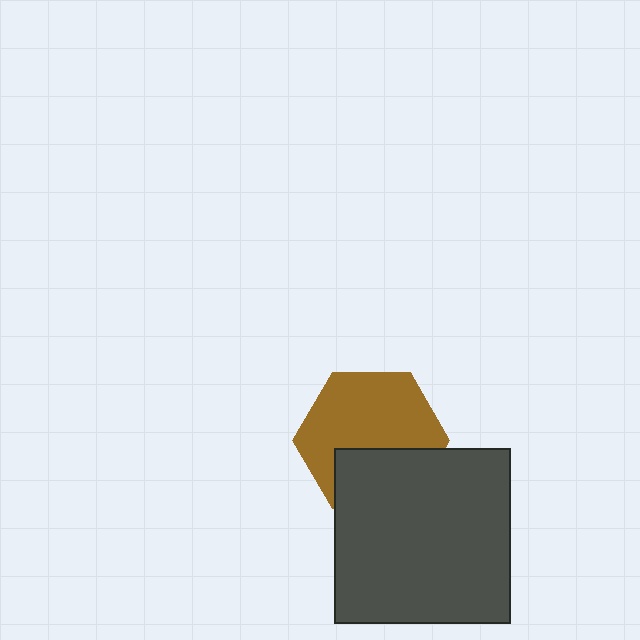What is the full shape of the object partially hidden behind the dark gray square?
The partially hidden object is a brown hexagon.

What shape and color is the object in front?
The object in front is a dark gray square.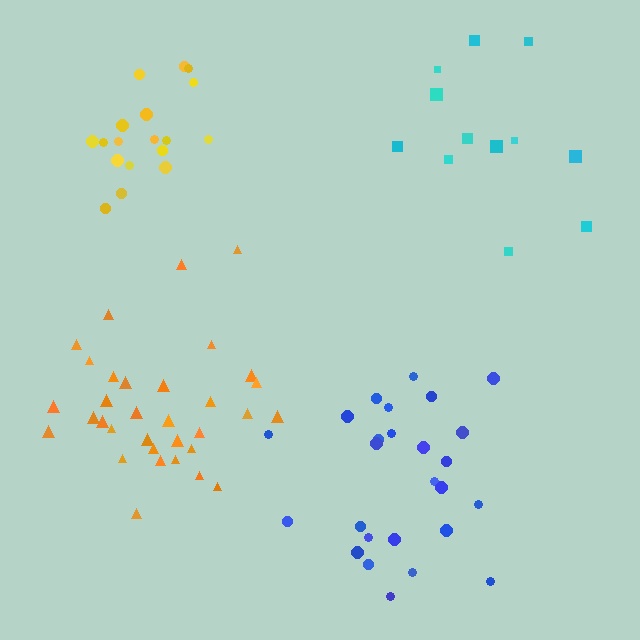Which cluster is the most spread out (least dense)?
Cyan.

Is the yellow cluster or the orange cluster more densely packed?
Yellow.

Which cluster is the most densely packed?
Yellow.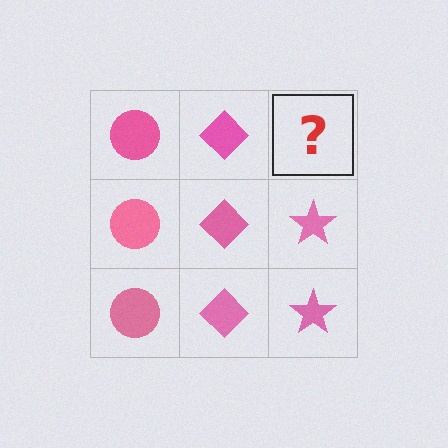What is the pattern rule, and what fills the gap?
The rule is that each column has a consistent shape. The gap should be filled with a pink star.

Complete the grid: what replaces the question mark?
The question mark should be replaced with a pink star.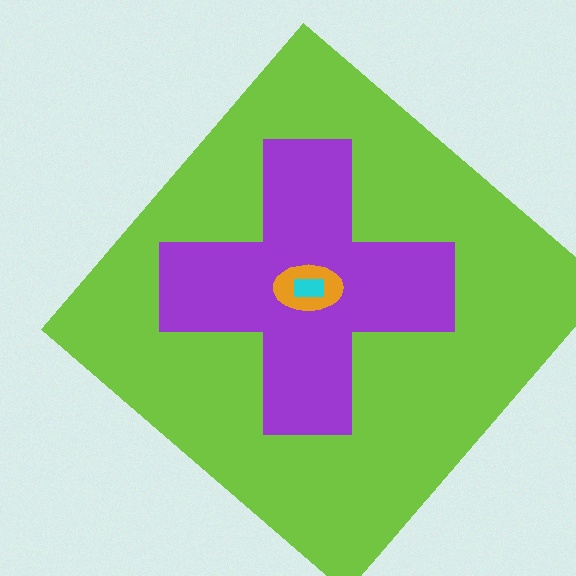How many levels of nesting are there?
4.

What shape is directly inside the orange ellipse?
The cyan rectangle.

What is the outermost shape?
The lime diamond.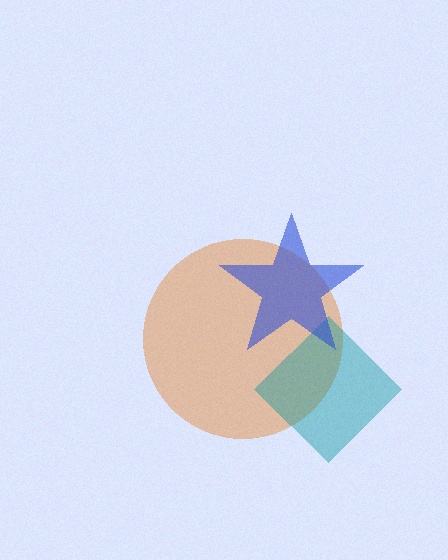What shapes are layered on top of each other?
The layered shapes are: an orange circle, a teal diamond, a blue star.